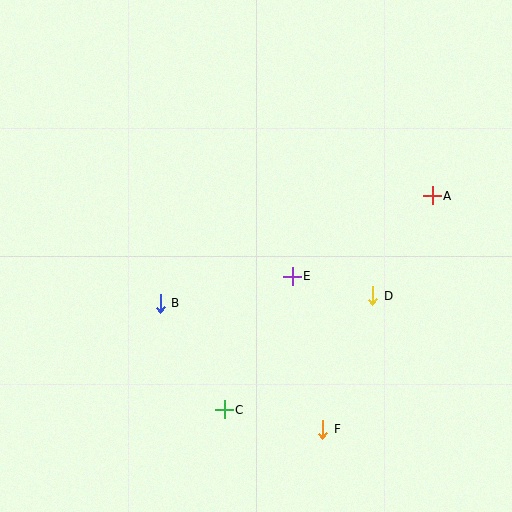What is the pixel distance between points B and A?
The distance between B and A is 293 pixels.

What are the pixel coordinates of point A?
Point A is at (432, 196).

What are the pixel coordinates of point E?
Point E is at (292, 276).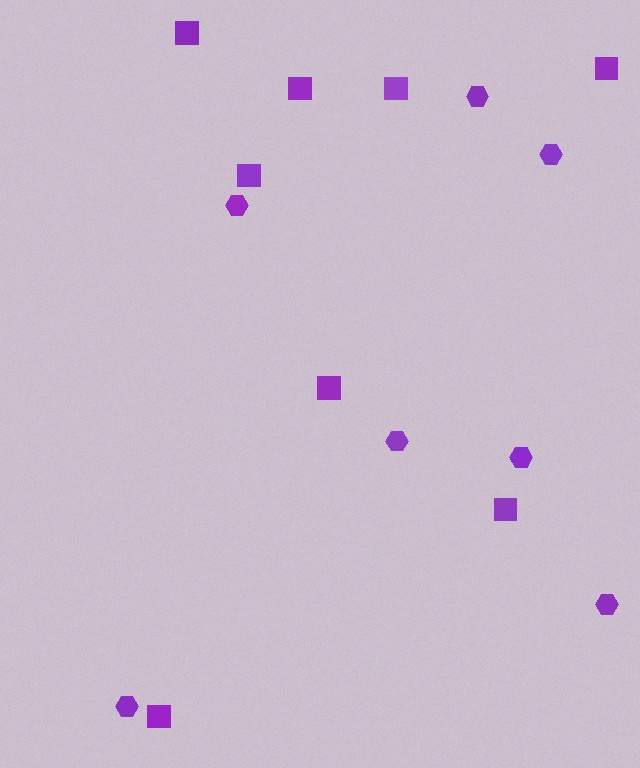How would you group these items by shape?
There are 2 groups: one group of hexagons (7) and one group of squares (8).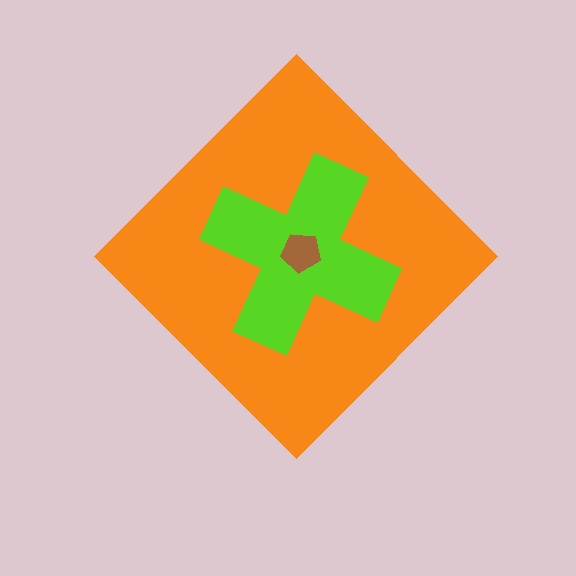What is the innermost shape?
The brown pentagon.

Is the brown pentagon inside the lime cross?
Yes.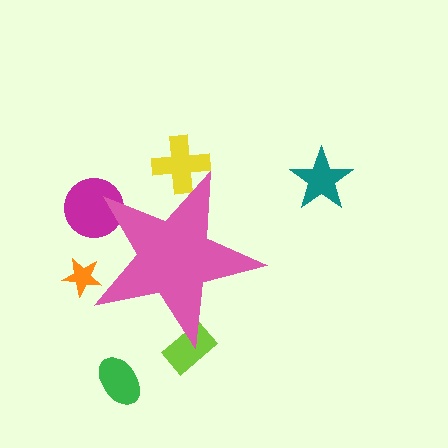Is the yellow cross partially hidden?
Yes, the yellow cross is partially hidden behind the pink star.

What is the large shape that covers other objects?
A pink star.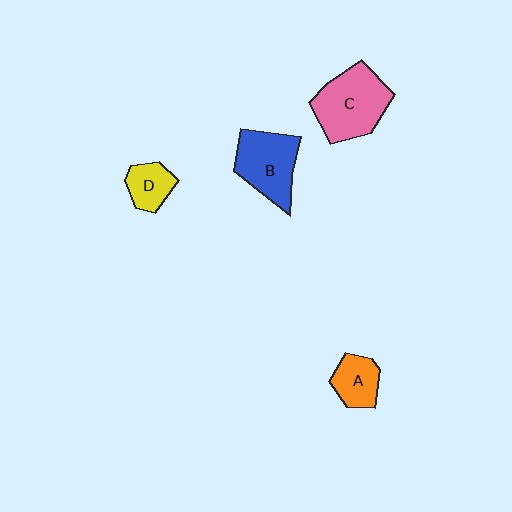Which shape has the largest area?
Shape C (pink).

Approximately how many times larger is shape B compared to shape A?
Approximately 1.7 times.